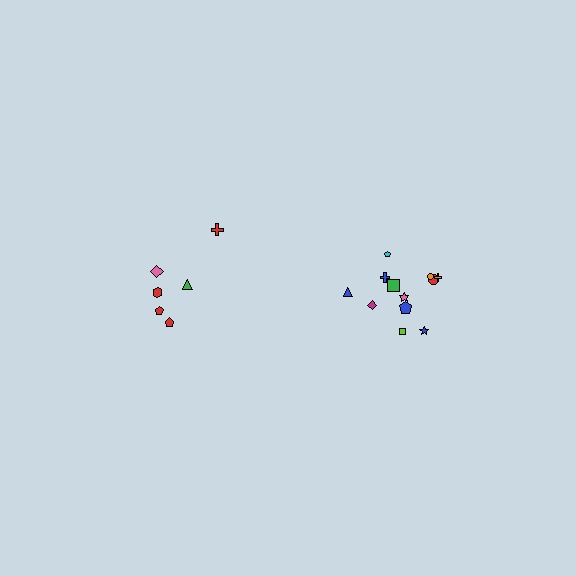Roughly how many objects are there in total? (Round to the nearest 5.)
Roughly 20 objects in total.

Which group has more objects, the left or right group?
The right group.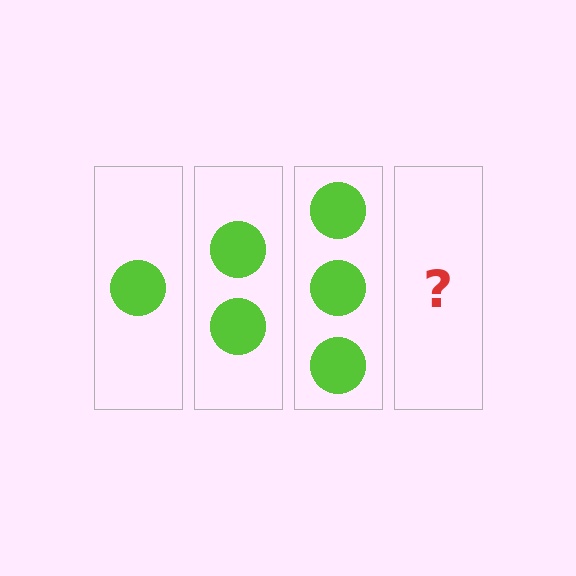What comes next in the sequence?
The next element should be 4 circles.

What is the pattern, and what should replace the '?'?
The pattern is that each step adds one more circle. The '?' should be 4 circles.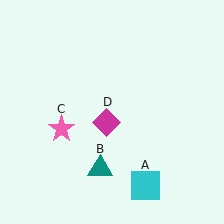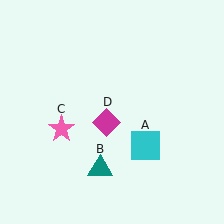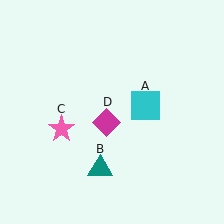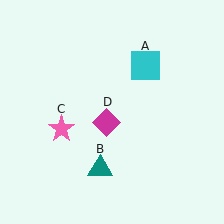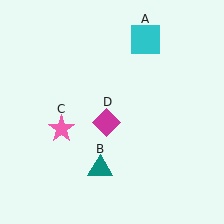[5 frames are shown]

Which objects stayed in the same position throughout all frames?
Teal triangle (object B) and pink star (object C) and magenta diamond (object D) remained stationary.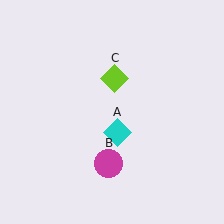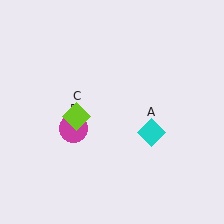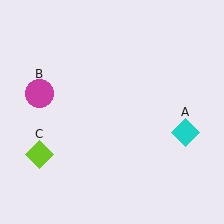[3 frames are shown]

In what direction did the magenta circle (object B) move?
The magenta circle (object B) moved up and to the left.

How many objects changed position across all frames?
3 objects changed position: cyan diamond (object A), magenta circle (object B), lime diamond (object C).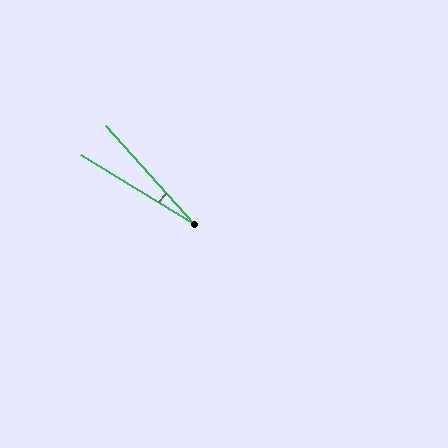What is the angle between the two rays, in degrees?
Approximately 17 degrees.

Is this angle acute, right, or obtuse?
It is acute.